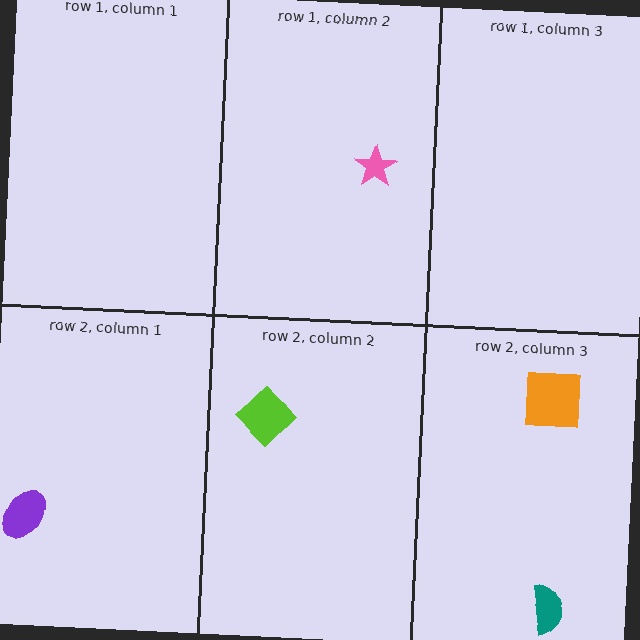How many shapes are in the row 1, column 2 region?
1.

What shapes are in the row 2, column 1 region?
The purple ellipse.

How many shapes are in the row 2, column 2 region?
1.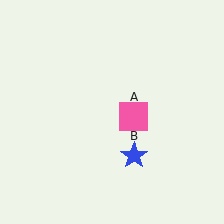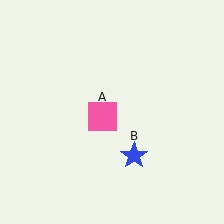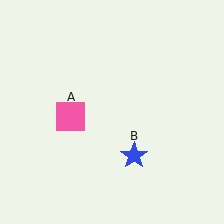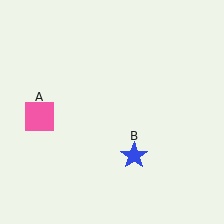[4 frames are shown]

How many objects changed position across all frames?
1 object changed position: pink square (object A).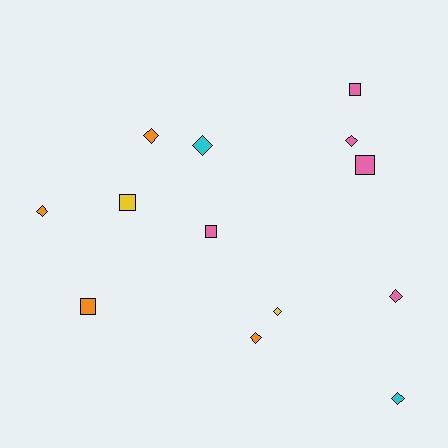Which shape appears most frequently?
Diamond, with 8 objects.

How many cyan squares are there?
There are no cyan squares.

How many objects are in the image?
There are 13 objects.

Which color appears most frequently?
Pink, with 5 objects.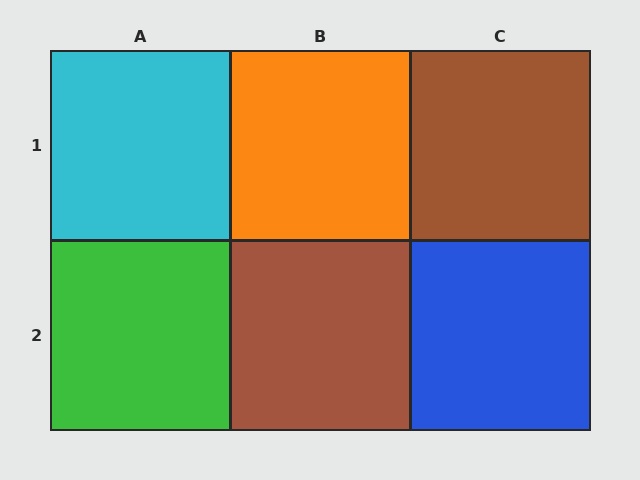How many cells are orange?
1 cell is orange.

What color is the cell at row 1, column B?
Orange.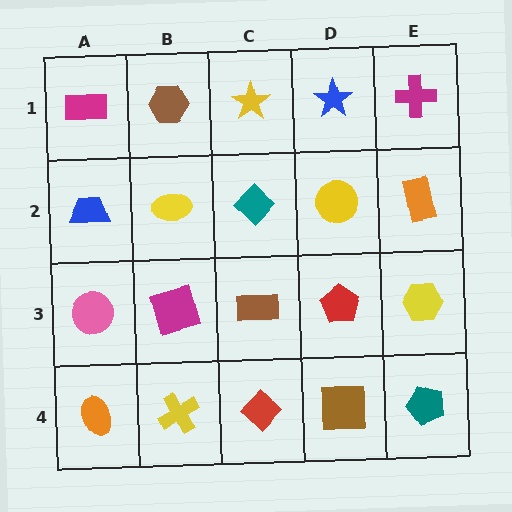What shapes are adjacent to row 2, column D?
A blue star (row 1, column D), a red pentagon (row 3, column D), a teal diamond (row 2, column C), an orange rectangle (row 2, column E).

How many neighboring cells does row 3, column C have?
4.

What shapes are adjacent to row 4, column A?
A pink circle (row 3, column A), a yellow cross (row 4, column B).